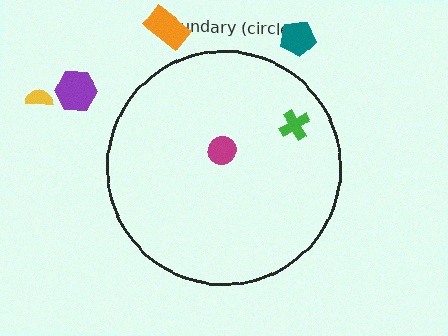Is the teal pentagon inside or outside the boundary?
Outside.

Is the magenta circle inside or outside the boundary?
Inside.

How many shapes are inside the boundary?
2 inside, 4 outside.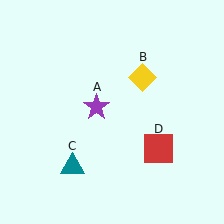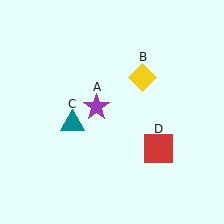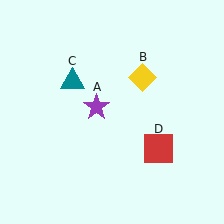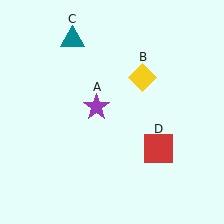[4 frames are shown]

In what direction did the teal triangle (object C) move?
The teal triangle (object C) moved up.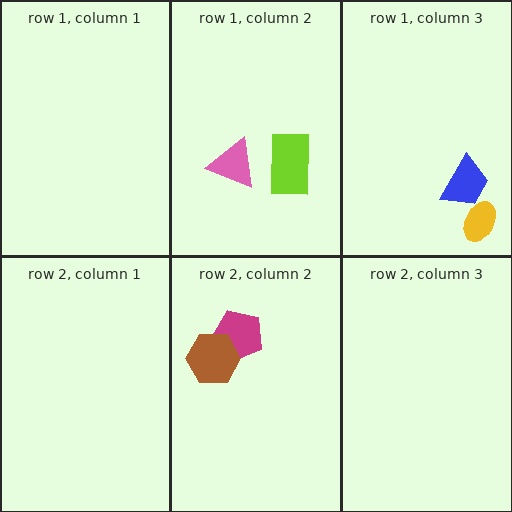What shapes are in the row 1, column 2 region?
The lime rectangle, the pink triangle.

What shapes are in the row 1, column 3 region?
The blue trapezoid, the yellow ellipse.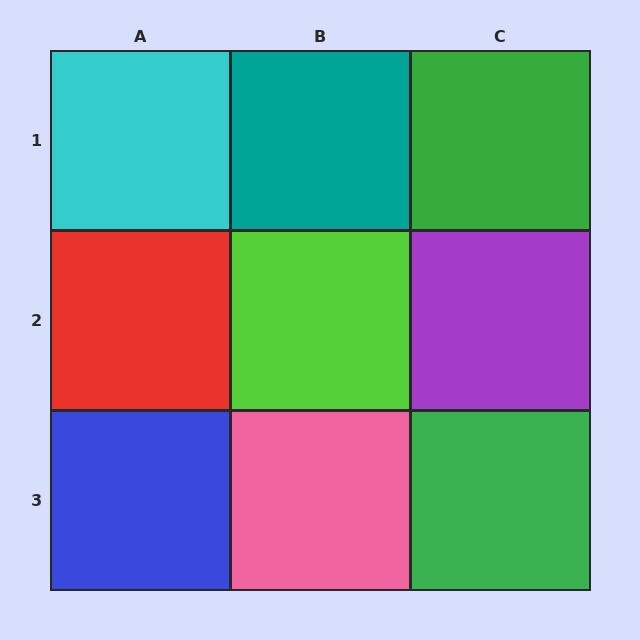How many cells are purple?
1 cell is purple.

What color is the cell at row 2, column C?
Purple.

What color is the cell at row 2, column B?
Lime.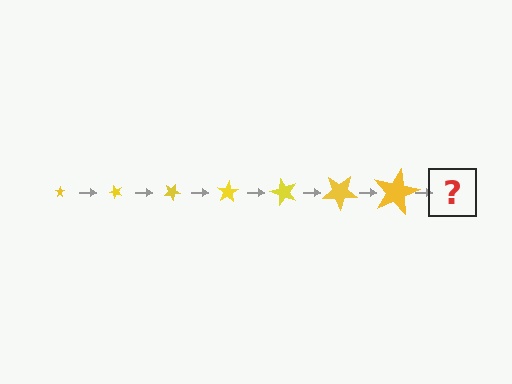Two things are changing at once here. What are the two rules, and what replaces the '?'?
The two rules are that the star grows larger each step and it rotates 50 degrees each step. The '?' should be a star, larger than the previous one and rotated 350 degrees from the start.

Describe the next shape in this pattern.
It should be a star, larger than the previous one and rotated 350 degrees from the start.